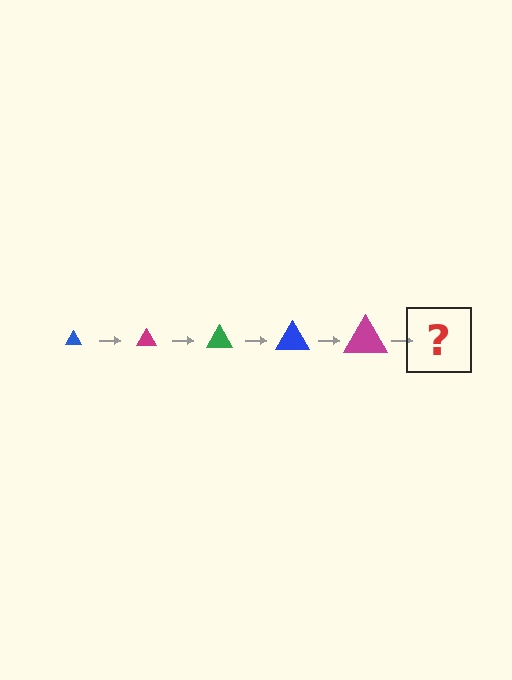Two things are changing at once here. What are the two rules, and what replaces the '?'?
The two rules are that the triangle grows larger each step and the color cycles through blue, magenta, and green. The '?' should be a green triangle, larger than the previous one.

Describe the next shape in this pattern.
It should be a green triangle, larger than the previous one.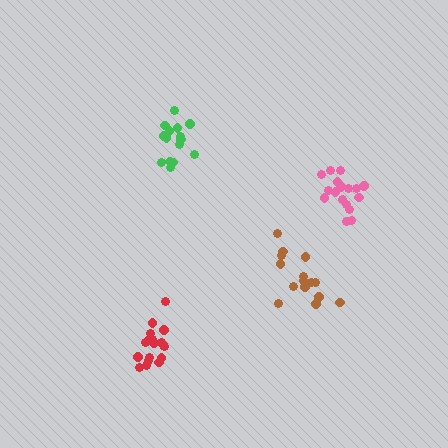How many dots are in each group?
Group 1: 15 dots, Group 2: 15 dots, Group 3: 17 dots, Group 4: 18 dots (65 total).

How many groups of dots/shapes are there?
There are 4 groups.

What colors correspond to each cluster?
The clusters are colored: brown, green, pink, red.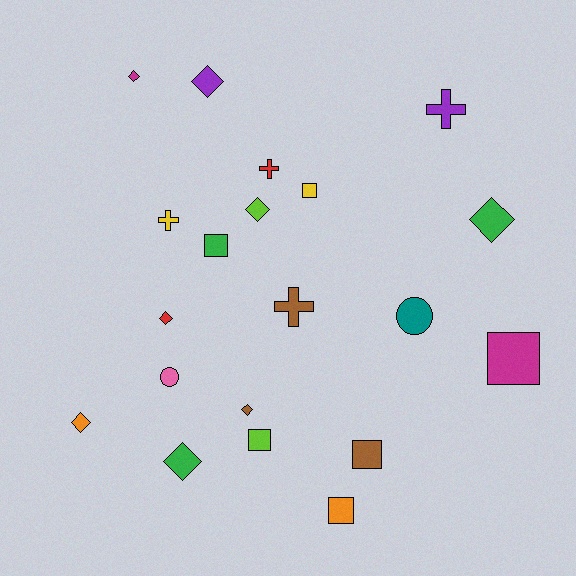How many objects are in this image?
There are 20 objects.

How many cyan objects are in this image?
There are no cyan objects.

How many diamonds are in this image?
There are 8 diamonds.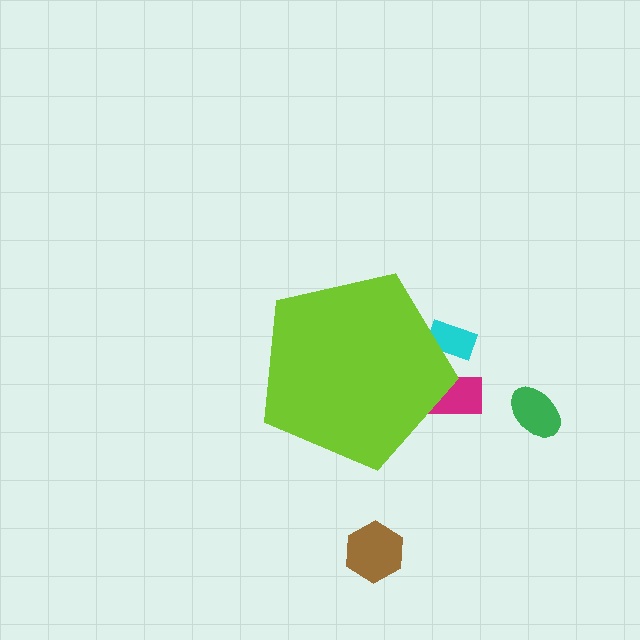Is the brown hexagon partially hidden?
No, the brown hexagon is fully visible.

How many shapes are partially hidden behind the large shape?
2 shapes are partially hidden.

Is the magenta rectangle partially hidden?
Yes, the magenta rectangle is partially hidden behind the lime pentagon.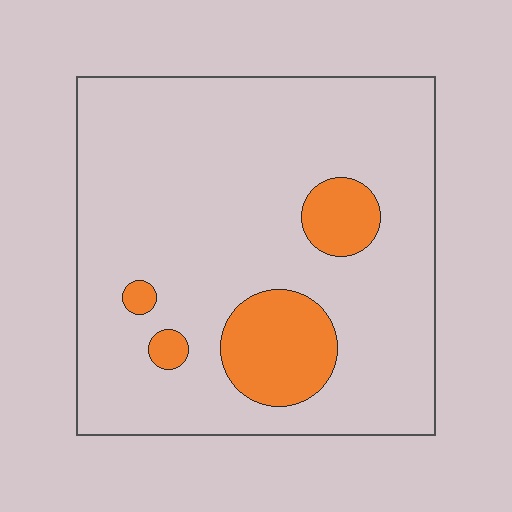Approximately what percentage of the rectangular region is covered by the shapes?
Approximately 15%.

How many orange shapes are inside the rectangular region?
4.